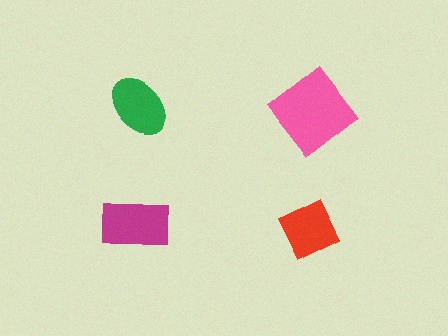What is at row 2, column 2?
A red diamond.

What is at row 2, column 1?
A magenta rectangle.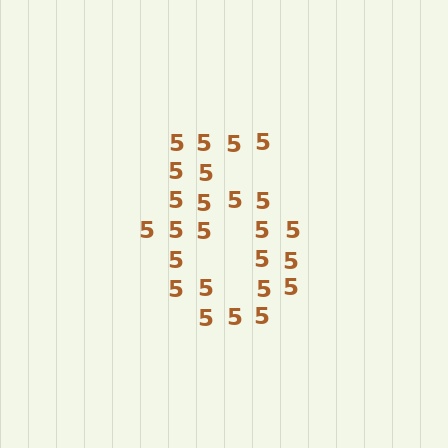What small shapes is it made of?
It is made of small digit 5's.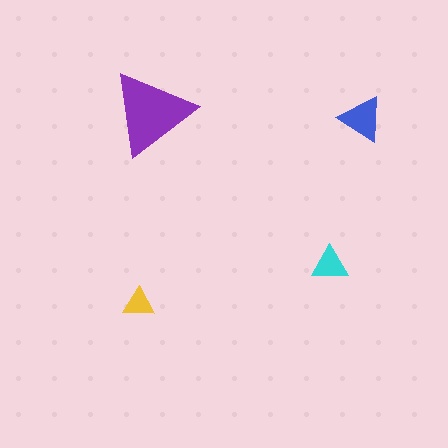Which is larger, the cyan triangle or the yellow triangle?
The cyan one.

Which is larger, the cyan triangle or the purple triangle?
The purple one.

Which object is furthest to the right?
The blue triangle is rightmost.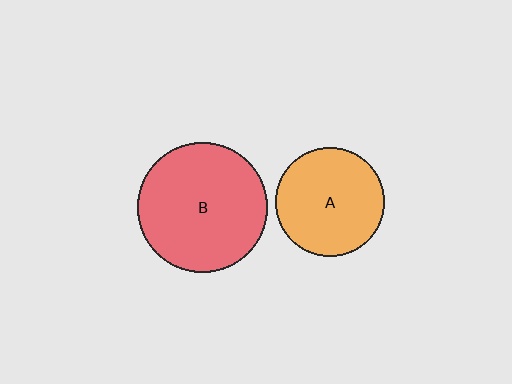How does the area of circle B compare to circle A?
Approximately 1.4 times.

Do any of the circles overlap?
No, none of the circles overlap.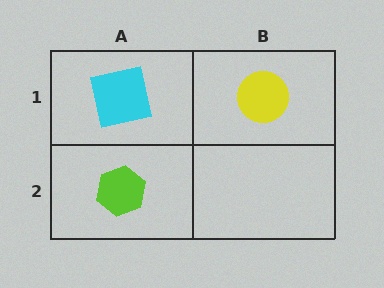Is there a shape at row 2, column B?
No, that cell is empty.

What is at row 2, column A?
A lime hexagon.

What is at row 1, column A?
A cyan square.